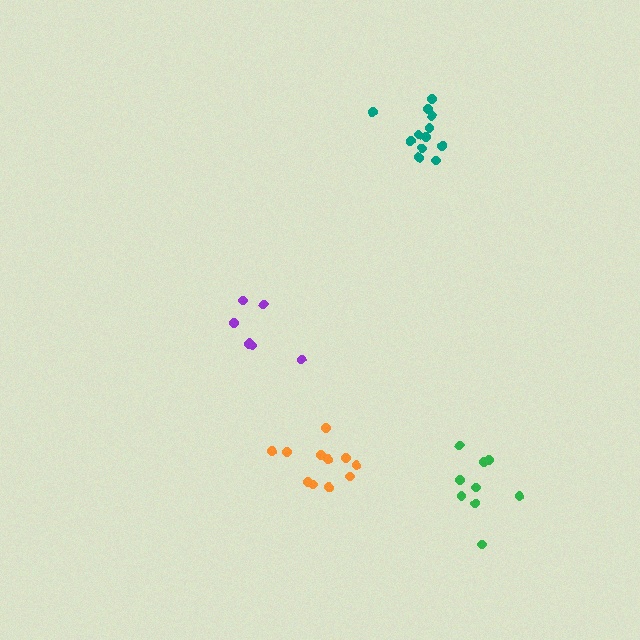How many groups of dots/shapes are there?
There are 4 groups.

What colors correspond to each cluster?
The clusters are colored: purple, orange, teal, green.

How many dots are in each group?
Group 1: 7 dots, Group 2: 11 dots, Group 3: 12 dots, Group 4: 9 dots (39 total).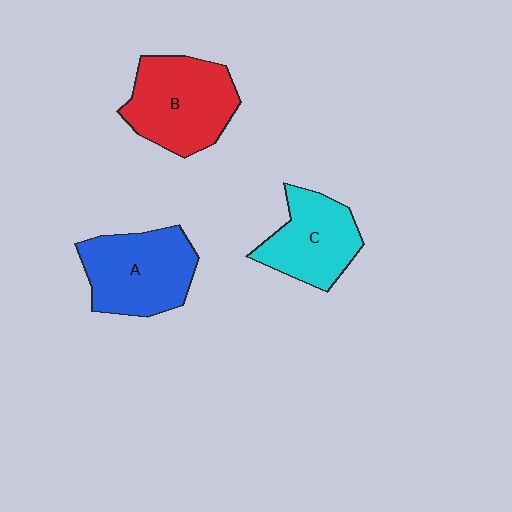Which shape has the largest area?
Shape B (red).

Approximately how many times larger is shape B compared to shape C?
Approximately 1.3 times.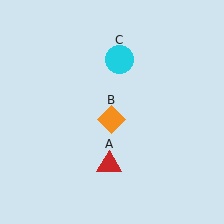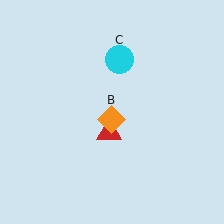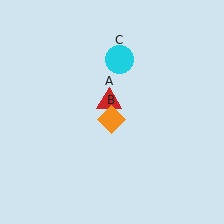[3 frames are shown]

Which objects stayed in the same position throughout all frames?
Orange diamond (object B) and cyan circle (object C) remained stationary.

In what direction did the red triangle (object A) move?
The red triangle (object A) moved up.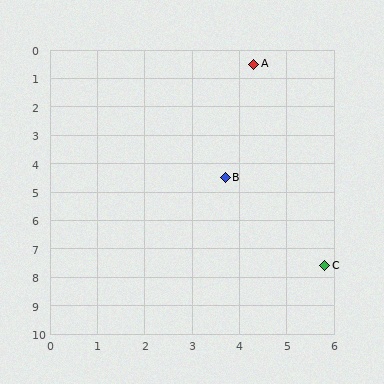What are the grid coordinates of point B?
Point B is at approximately (3.7, 4.5).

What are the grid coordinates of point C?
Point C is at approximately (5.8, 7.6).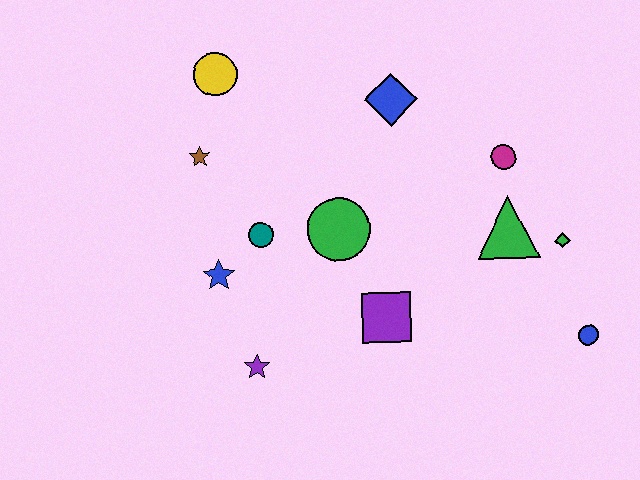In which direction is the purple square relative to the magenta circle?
The purple square is below the magenta circle.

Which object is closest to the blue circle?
The green diamond is closest to the blue circle.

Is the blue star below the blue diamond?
Yes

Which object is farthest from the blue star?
The blue circle is farthest from the blue star.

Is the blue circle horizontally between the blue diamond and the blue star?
No